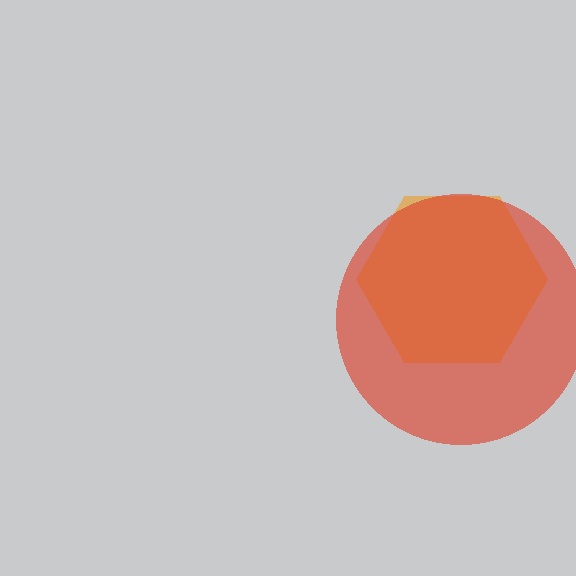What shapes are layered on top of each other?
The layered shapes are: an orange hexagon, a red circle.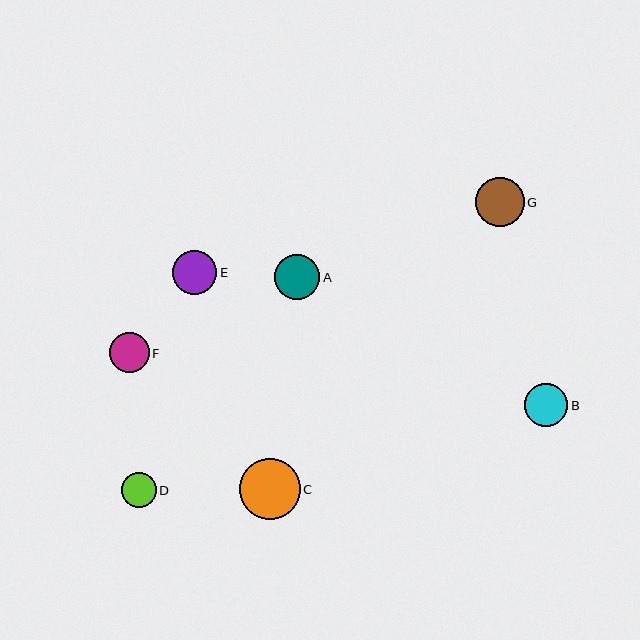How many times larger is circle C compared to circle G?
Circle C is approximately 1.2 times the size of circle G.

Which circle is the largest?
Circle C is the largest with a size of approximately 60 pixels.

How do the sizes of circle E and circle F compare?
Circle E and circle F are approximately the same size.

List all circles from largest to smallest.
From largest to smallest: C, G, A, E, B, F, D.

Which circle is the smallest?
Circle D is the smallest with a size of approximately 35 pixels.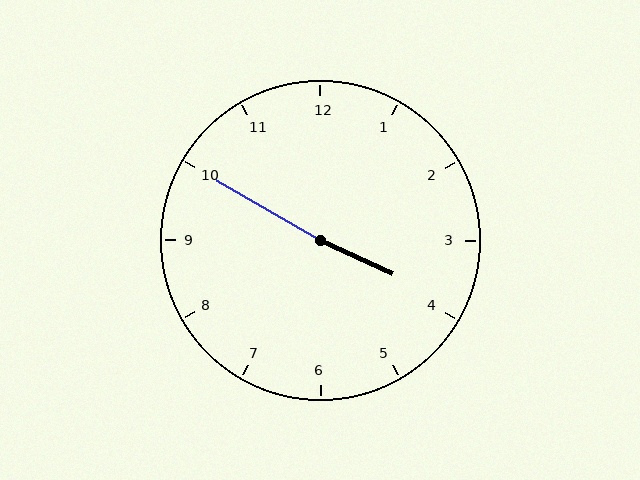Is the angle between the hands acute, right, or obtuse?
It is obtuse.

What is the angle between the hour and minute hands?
Approximately 175 degrees.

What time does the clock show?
3:50.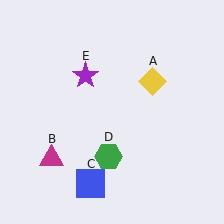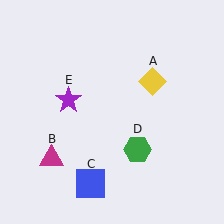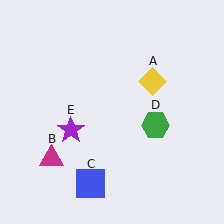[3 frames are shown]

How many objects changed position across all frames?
2 objects changed position: green hexagon (object D), purple star (object E).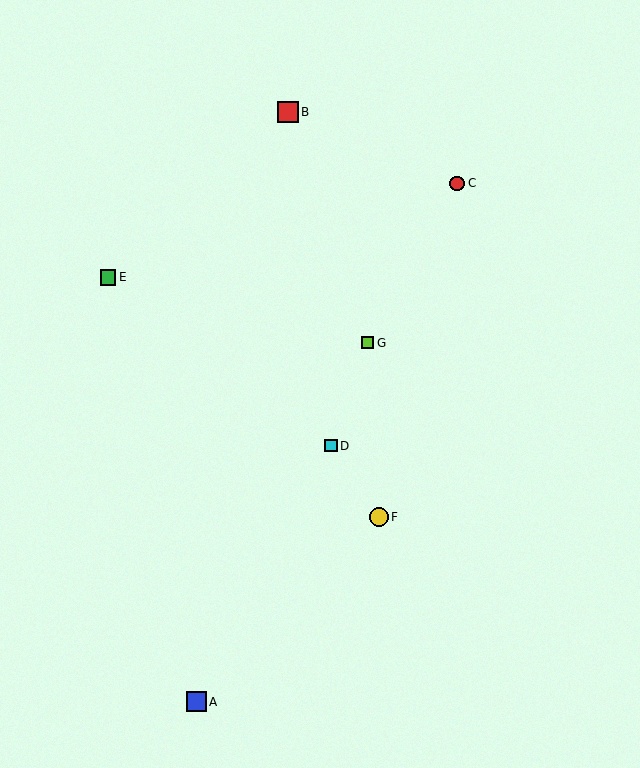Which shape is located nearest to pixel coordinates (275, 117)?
The red square (labeled B) at (288, 112) is nearest to that location.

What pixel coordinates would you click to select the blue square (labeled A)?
Click at (196, 702) to select the blue square A.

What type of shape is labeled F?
Shape F is a yellow circle.